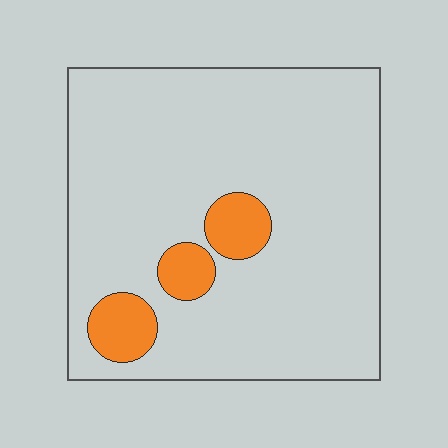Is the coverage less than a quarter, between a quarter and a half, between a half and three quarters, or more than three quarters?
Less than a quarter.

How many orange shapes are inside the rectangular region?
3.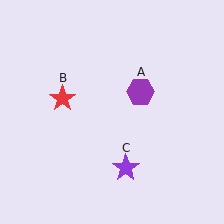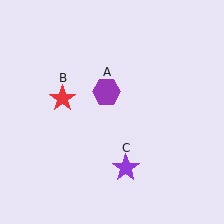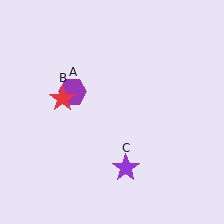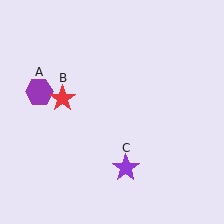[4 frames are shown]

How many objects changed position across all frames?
1 object changed position: purple hexagon (object A).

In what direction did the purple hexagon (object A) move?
The purple hexagon (object A) moved left.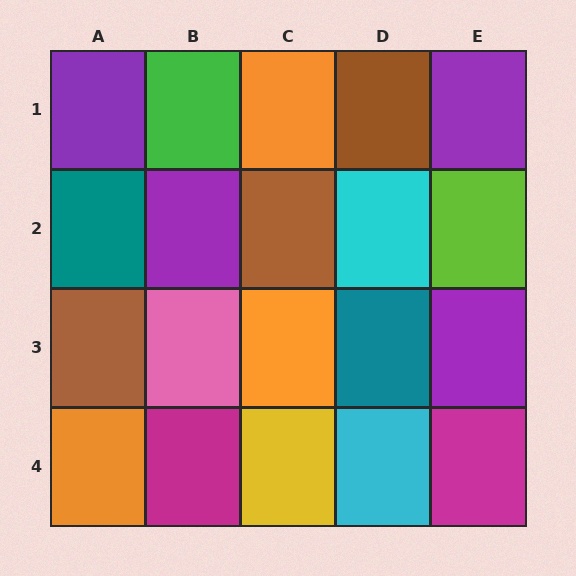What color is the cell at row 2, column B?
Purple.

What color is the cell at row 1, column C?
Orange.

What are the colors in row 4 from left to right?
Orange, magenta, yellow, cyan, magenta.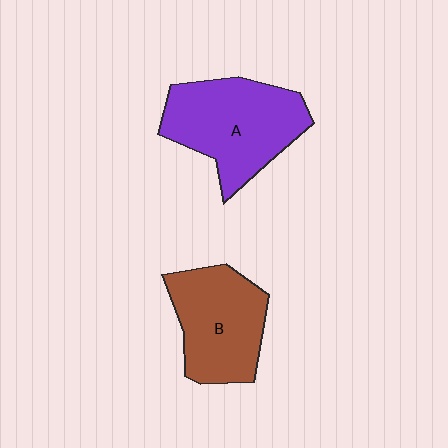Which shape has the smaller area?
Shape B (brown).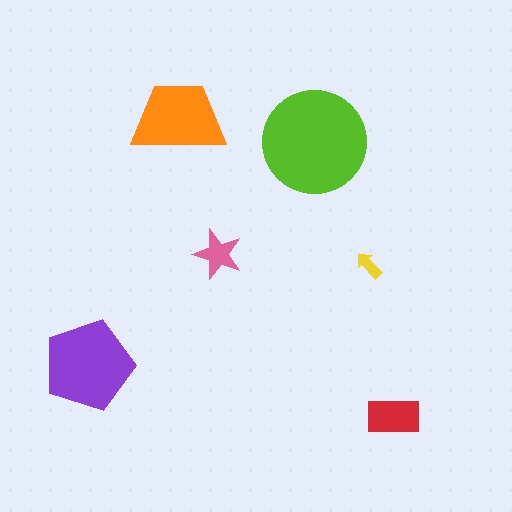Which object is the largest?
The lime circle.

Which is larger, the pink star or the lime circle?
The lime circle.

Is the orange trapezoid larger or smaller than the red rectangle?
Larger.